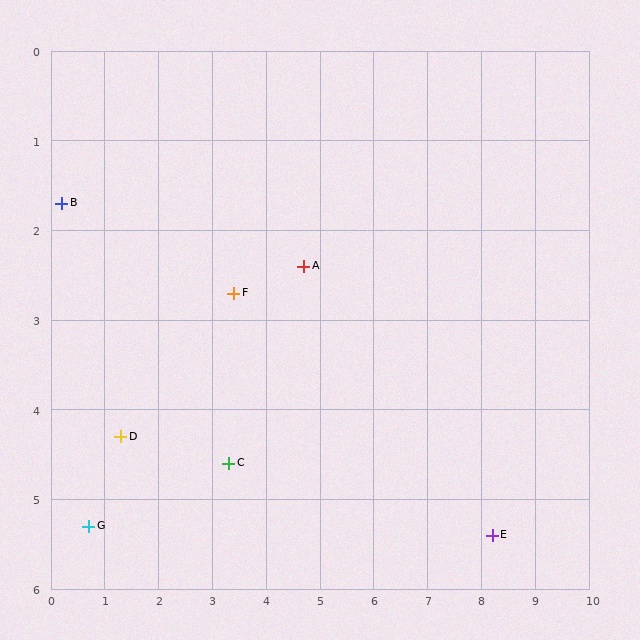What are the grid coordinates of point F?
Point F is at approximately (3.4, 2.7).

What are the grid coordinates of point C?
Point C is at approximately (3.3, 4.6).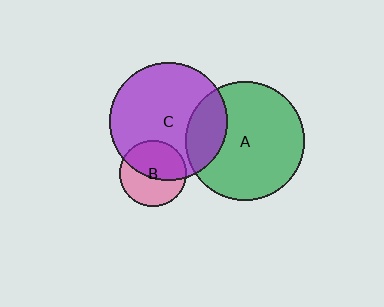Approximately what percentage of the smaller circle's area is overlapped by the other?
Approximately 20%.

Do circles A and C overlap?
Yes.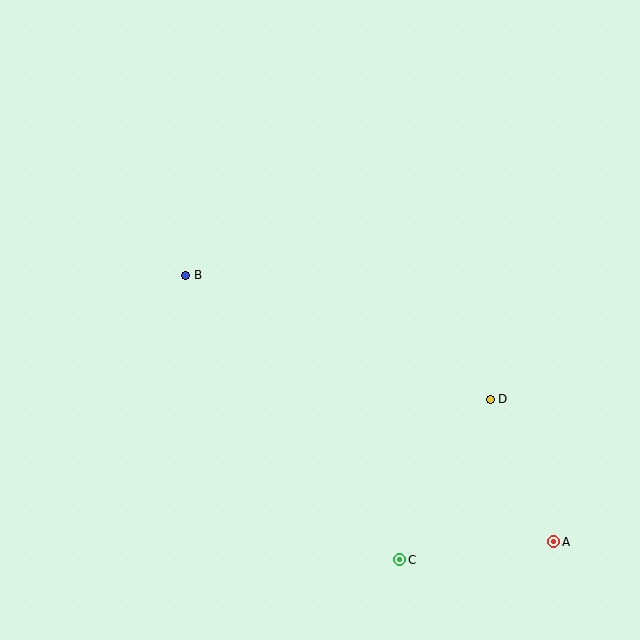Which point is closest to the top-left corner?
Point B is closest to the top-left corner.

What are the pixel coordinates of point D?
Point D is at (490, 399).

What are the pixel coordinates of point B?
Point B is at (186, 275).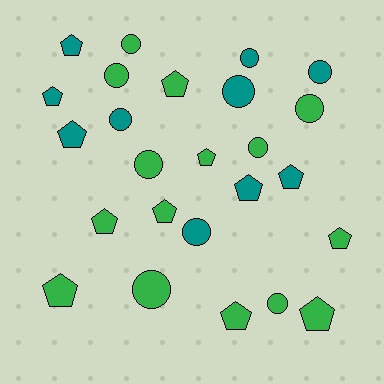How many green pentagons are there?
There are 8 green pentagons.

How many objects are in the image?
There are 25 objects.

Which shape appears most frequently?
Pentagon, with 13 objects.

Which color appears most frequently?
Green, with 15 objects.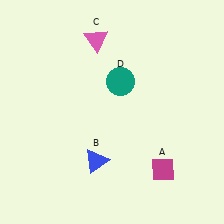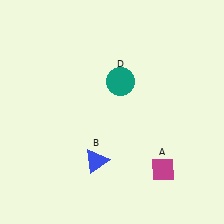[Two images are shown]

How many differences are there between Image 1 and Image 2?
There is 1 difference between the two images.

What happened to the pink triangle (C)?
The pink triangle (C) was removed in Image 2. It was in the top-left area of Image 1.